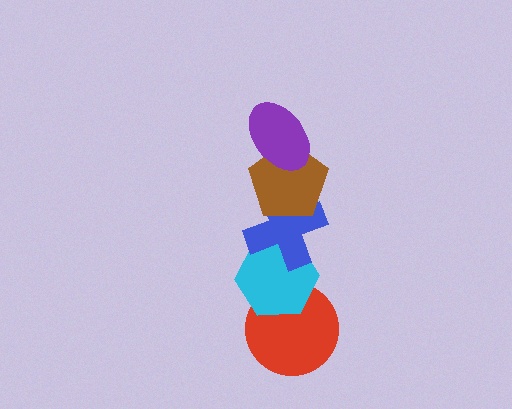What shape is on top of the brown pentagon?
The purple ellipse is on top of the brown pentagon.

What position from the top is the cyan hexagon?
The cyan hexagon is 4th from the top.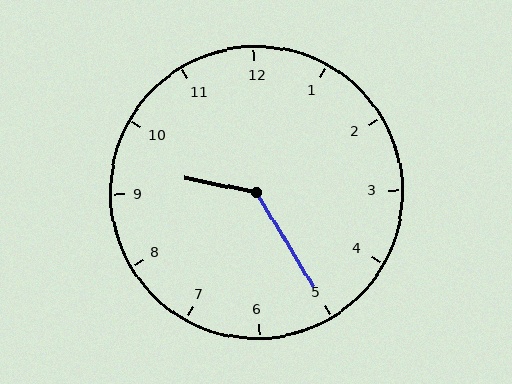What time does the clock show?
9:25.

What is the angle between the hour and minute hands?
Approximately 132 degrees.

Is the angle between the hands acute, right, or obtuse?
It is obtuse.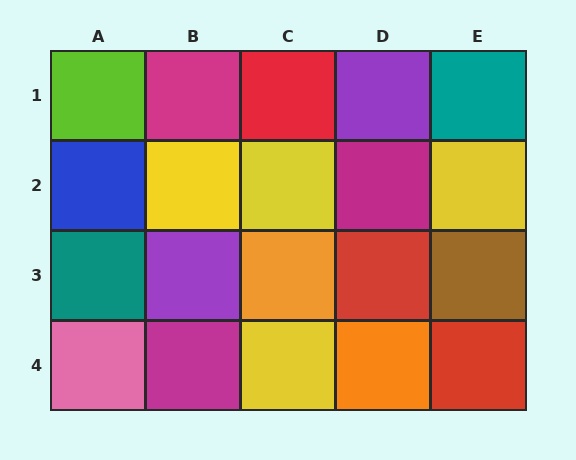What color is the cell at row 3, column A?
Teal.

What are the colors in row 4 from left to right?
Pink, magenta, yellow, orange, red.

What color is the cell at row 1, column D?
Purple.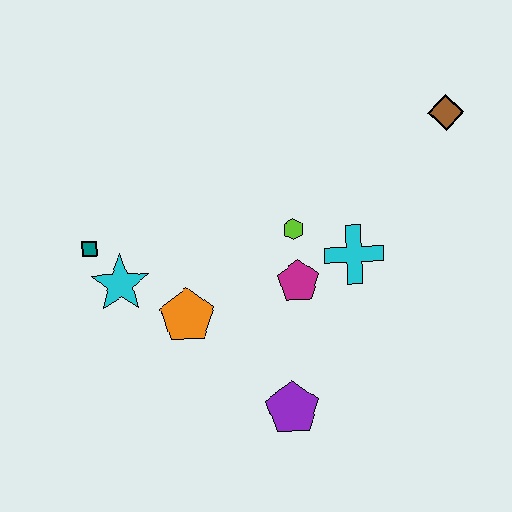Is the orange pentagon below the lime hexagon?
Yes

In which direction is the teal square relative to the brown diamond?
The teal square is to the left of the brown diamond.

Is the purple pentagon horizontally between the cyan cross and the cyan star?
Yes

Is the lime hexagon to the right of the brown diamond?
No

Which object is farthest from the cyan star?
The brown diamond is farthest from the cyan star.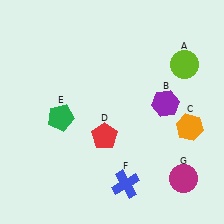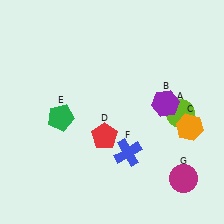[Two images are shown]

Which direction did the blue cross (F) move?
The blue cross (F) moved up.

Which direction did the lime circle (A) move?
The lime circle (A) moved down.